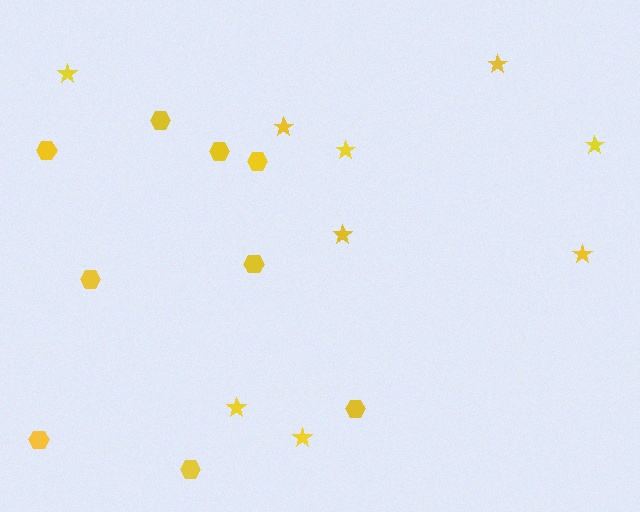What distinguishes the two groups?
There are 2 groups: one group of hexagons (9) and one group of stars (9).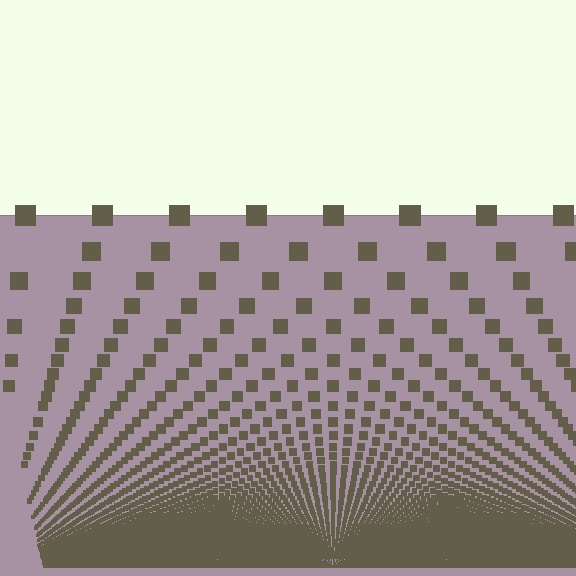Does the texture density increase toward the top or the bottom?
Density increases toward the bottom.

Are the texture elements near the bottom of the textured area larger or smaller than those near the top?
Smaller. The gradient is inverted — elements near the bottom are smaller and denser.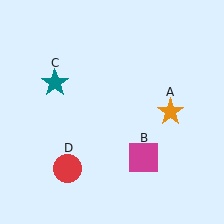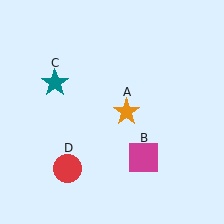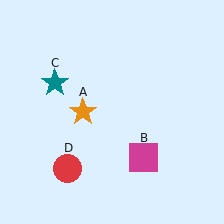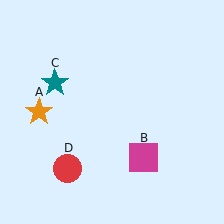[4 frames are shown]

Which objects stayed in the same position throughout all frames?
Magenta square (object B) and teal star (object C) and red circle (object D) remained stationary.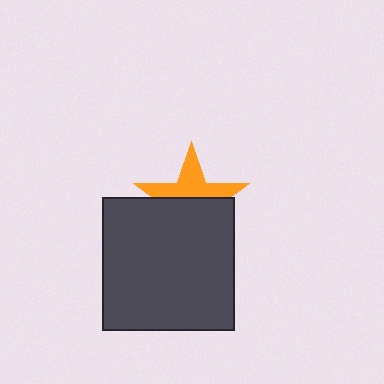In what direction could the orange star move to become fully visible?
The orange star could move up. That would shift it out from behind the dark gray square entirely.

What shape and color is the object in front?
The object in front is a dark gray square.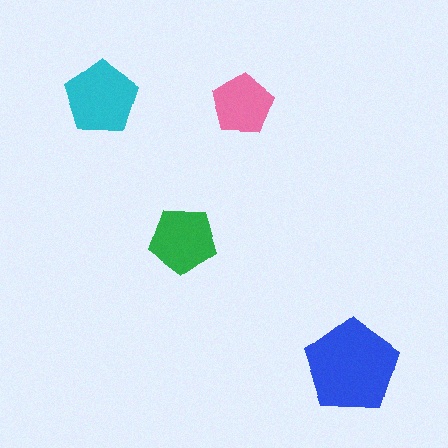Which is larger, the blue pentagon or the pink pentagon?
The blue one.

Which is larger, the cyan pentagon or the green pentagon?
The cyan one.